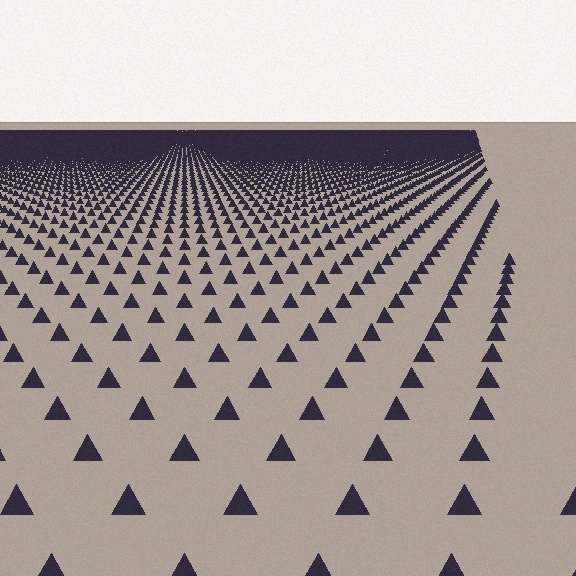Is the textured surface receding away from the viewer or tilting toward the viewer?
The surface is receding away from the viewer. Texture elements get smaller and denser toward the top.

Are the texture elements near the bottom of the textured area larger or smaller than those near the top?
Larger. Near the bottom, elements are closer to the viewer and appear at a bigger on-screen size.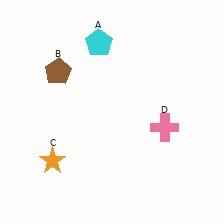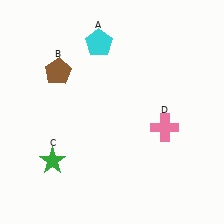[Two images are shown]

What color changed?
The star (C) changed from orange in Image 1 to green in Image 2.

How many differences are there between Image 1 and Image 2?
There is 1 difference between the two images.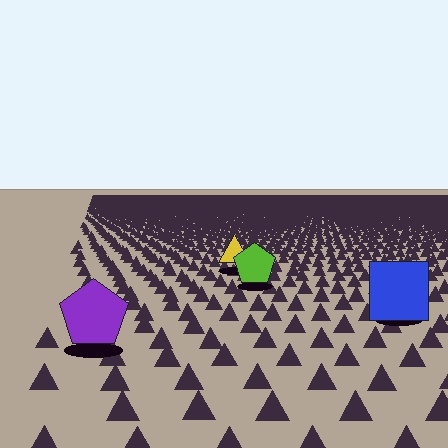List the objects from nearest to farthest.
From nearest to farthest: the purple pentagon, the blue square, the lime pentagon, the yellow triangle.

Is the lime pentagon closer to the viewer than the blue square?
No. The blue square is closer — you can tell from the texture gradient: the ground texture is coarser near it.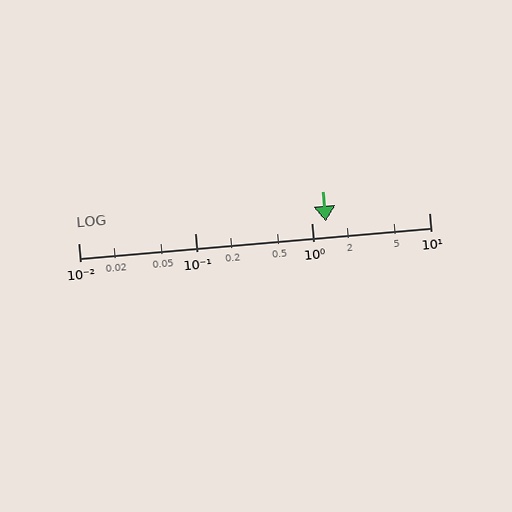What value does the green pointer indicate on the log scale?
The pointer indicates approximately 1.3.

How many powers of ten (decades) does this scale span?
The scale spans 3 decades, from 0.01 to 10.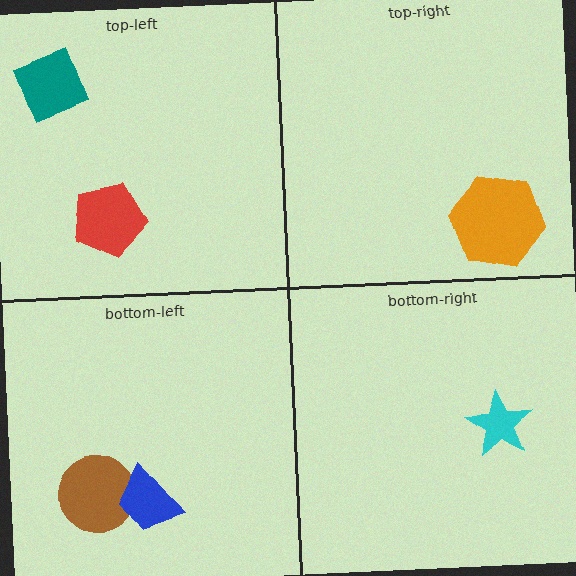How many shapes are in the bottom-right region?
1.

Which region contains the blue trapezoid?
The bottom-left region.